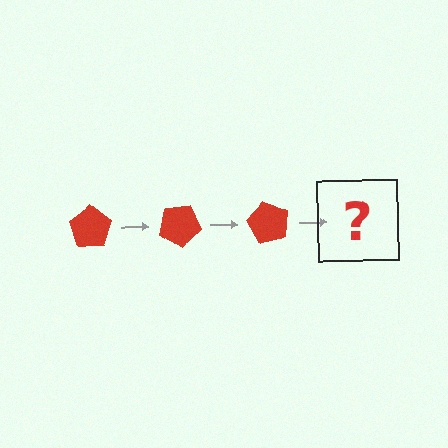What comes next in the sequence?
The next element should be a red pentagon rotated 90 degrees.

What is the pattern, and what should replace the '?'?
The pattern is that the pentagon rotates 30 degrees each step. The '?' should be a red pentagon rotated 90 degrees.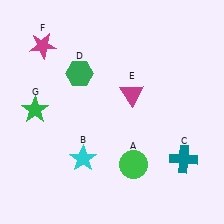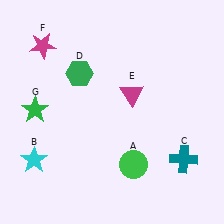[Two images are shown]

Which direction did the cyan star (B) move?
The cyan star (B) moved left.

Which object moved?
The cyan star (B) moved left.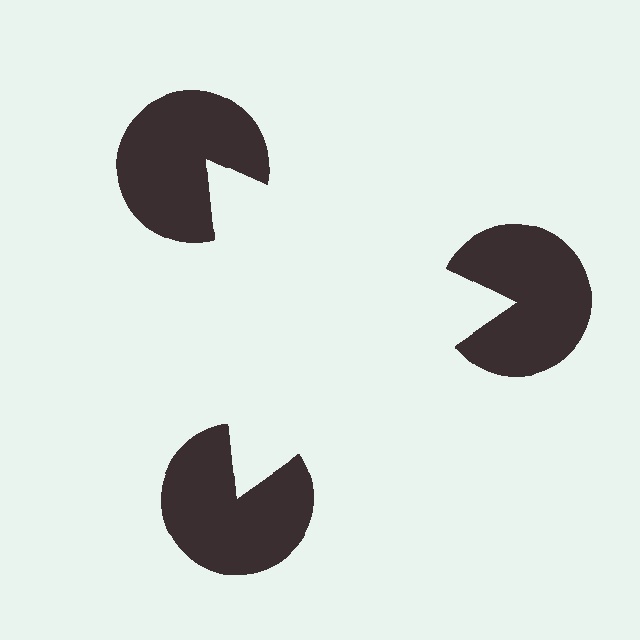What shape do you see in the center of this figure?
An illusory triangle — its edges are inferred from the aligned wedge cuts in the pac-man discs, not physically drawn.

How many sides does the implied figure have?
3 sides.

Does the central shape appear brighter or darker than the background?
It typically appears slightly brighter than the background, even though no actual brightness change is drawn.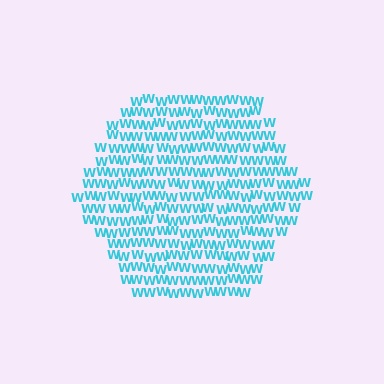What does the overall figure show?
The overall figure shows a hexagon.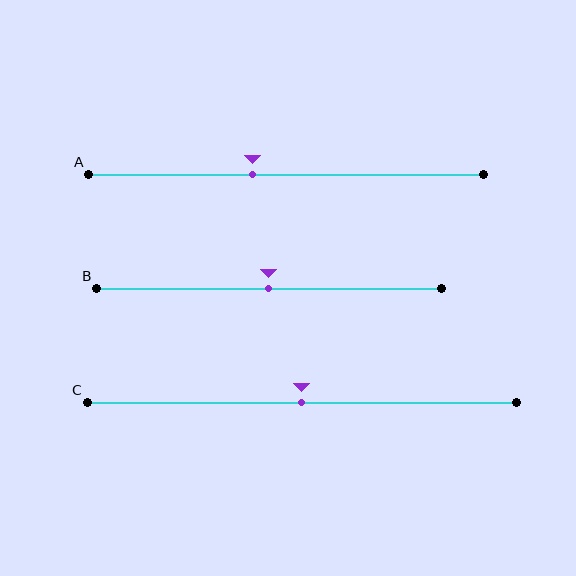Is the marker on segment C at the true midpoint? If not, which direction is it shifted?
Yes, the marker on segment C is at the true midpoint.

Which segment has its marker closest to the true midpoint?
Segment B has its marker closest to the true midpoint.